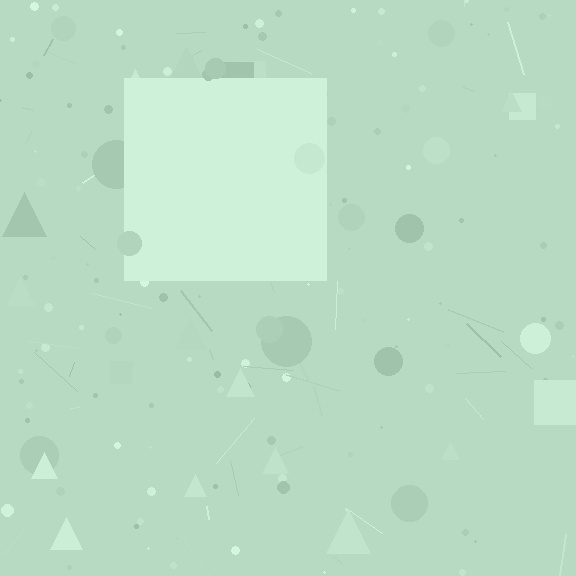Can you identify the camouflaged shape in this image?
The camouflaged shape is a square.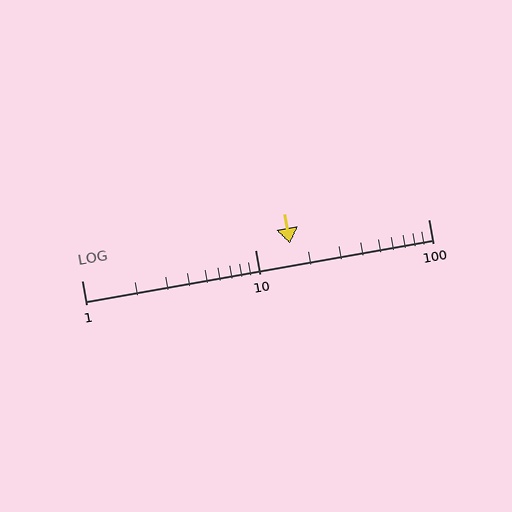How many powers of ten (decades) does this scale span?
The scale spans 2 decades, from 1 to 100.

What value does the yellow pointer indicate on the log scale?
The pointer indicates approximately 16.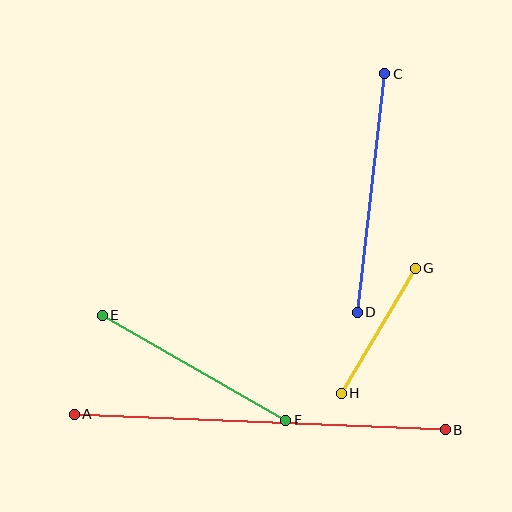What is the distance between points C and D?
The distance is approximately 240 pixels.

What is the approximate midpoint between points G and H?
The midpoint is at approximately (378, 331) pixels.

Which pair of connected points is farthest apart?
Points A and B are farthest apart.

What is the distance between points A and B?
The distance is approximately 372 pixels.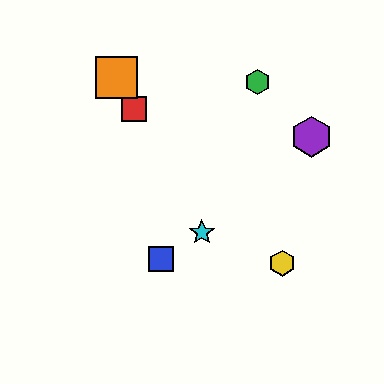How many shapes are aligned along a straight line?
3 shapes (the red square, the orange square, the cyan star) are aligned along a straight line.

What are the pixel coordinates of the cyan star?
The cyan star is at (202, 232).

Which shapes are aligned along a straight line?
The red square, the orange square, the cyan star are aligned along a straight line.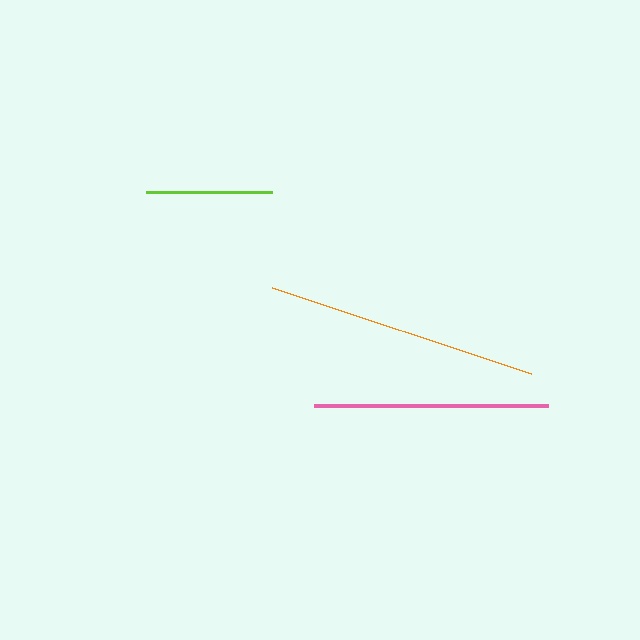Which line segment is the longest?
The orange line is the longest at approximately 273 pixels.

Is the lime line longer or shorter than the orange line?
The orange line is longer than the lime line.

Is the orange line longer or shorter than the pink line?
The orange line is longer than the pink line.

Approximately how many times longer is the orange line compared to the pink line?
The orange line is approximately 1.2 times the length of the pink line.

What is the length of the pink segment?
The pink segment is approximately 234 pixels long.